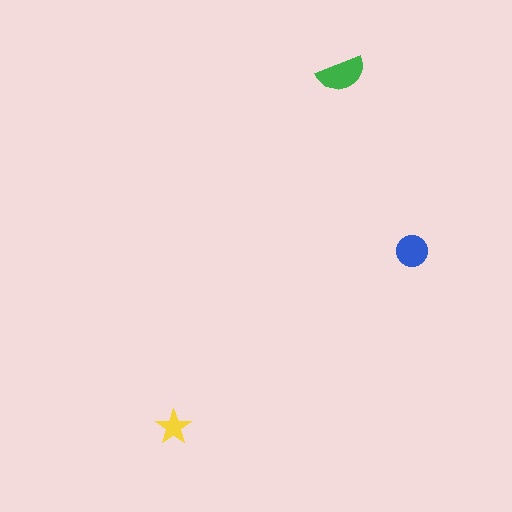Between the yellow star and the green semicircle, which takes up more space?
The green semicircle.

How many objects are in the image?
There are 3 objects in the image.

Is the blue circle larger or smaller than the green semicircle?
Smaller.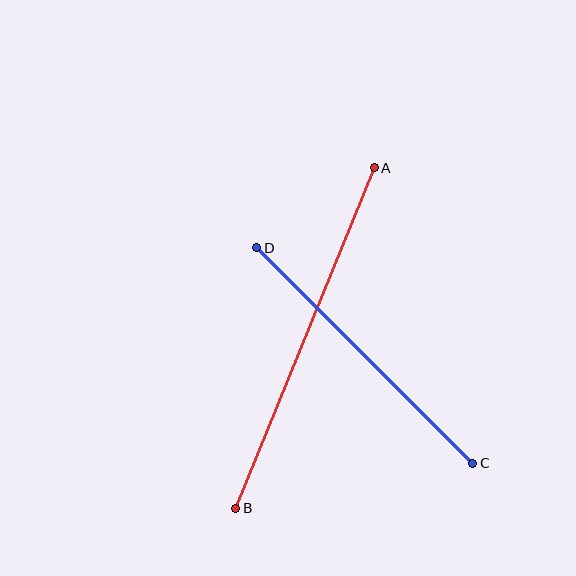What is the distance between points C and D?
The distance is approximately 305 pixels.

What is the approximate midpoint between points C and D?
The midpoint is at approximately (365, 355) pixels.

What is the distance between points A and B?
The distance is approximately 368 pixels.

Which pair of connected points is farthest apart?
Points A and B are farthest apart.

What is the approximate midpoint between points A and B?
The midpoint is at approximately (305, 338) pixels.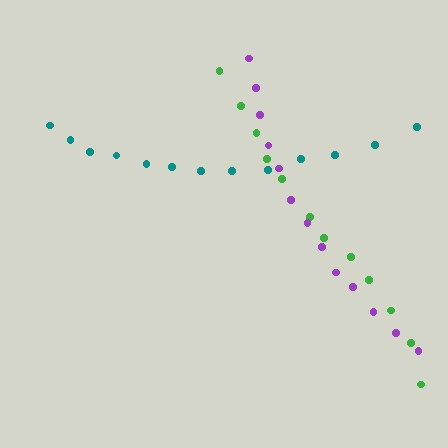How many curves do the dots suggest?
There are 3 distinct paths.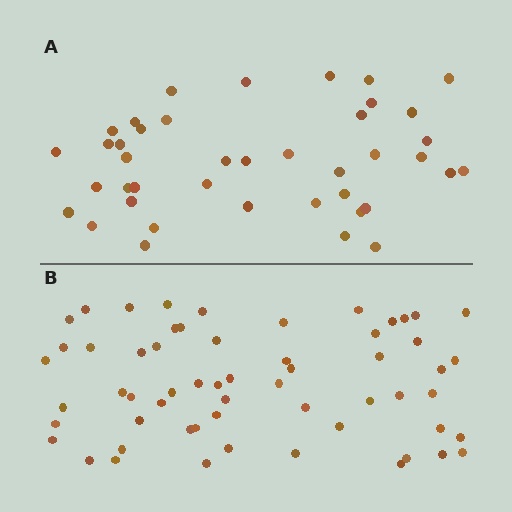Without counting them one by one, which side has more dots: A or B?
Region B (the bottom region) has more dots.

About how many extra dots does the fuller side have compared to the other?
Region B has approximately 20 more dots than region A.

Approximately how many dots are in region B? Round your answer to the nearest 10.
About 60 dots. (The exact count is 59, which rounds to 60.)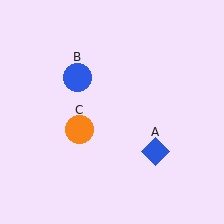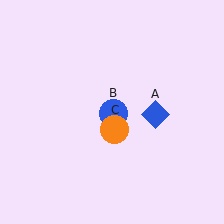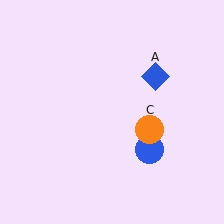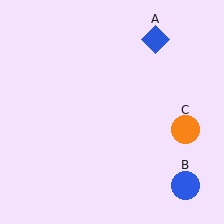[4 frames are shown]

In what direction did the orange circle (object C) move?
The orange circle (object C) moved right.